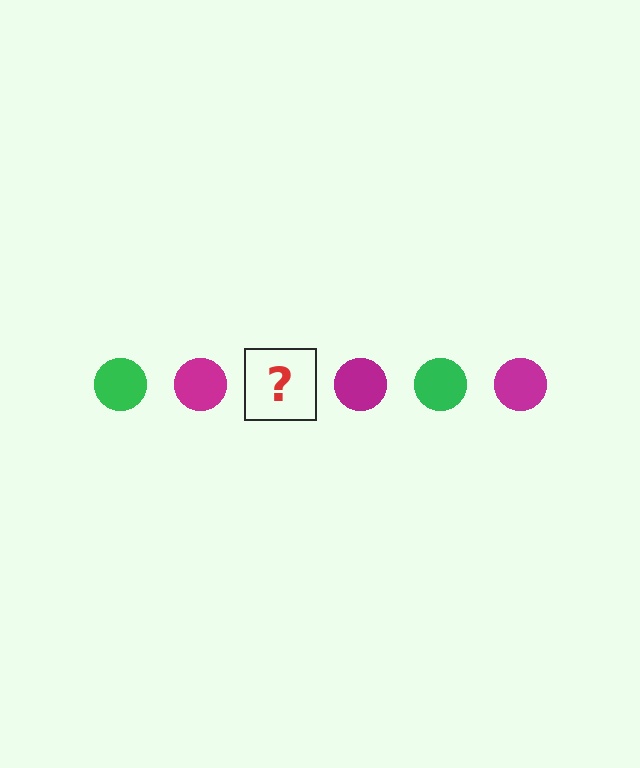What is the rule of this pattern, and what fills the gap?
The rule is that the pattern cycles through green, magenta circles. The gap should be filled with a green circle.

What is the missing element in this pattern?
The missing element is a green circle.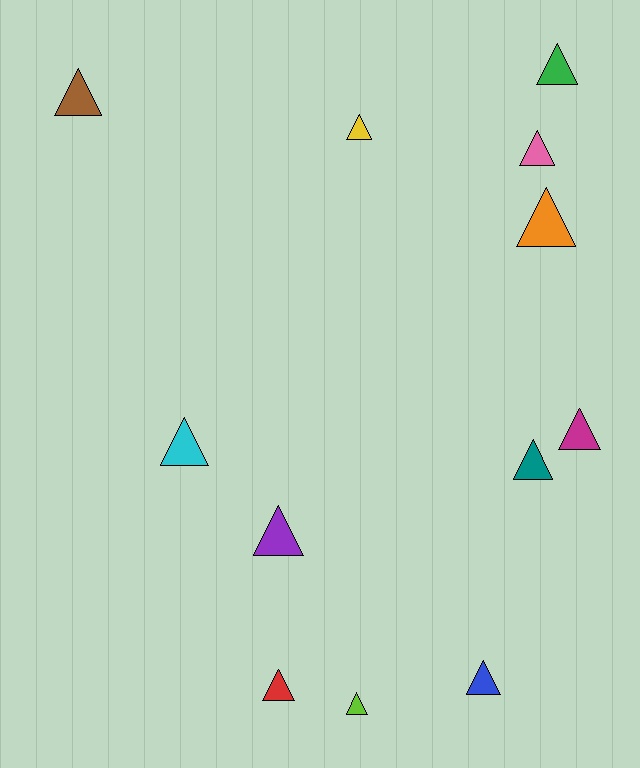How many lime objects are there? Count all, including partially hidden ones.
There is 1 lime object.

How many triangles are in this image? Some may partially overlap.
There are 12 triangles.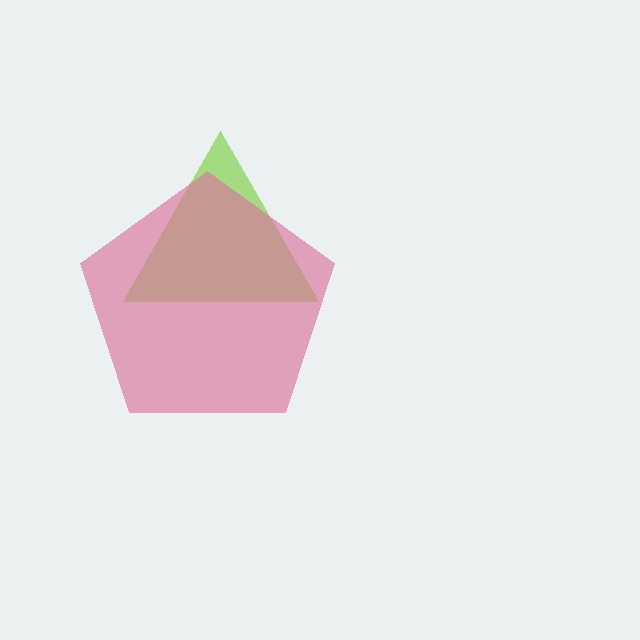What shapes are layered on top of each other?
The layered shapes are: a lime triangle, a pink pentagon.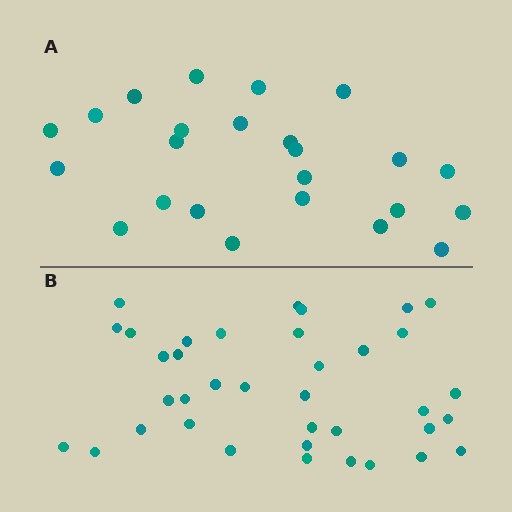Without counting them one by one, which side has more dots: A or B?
Region B (the bottom region) has more dots.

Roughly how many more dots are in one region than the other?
Region B has approximately 15 more dots than region A.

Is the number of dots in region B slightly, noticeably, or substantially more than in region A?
Region B has substantially more. The ratio is roughly 1.5 to 1.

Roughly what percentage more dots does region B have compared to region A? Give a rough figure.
About 55% more.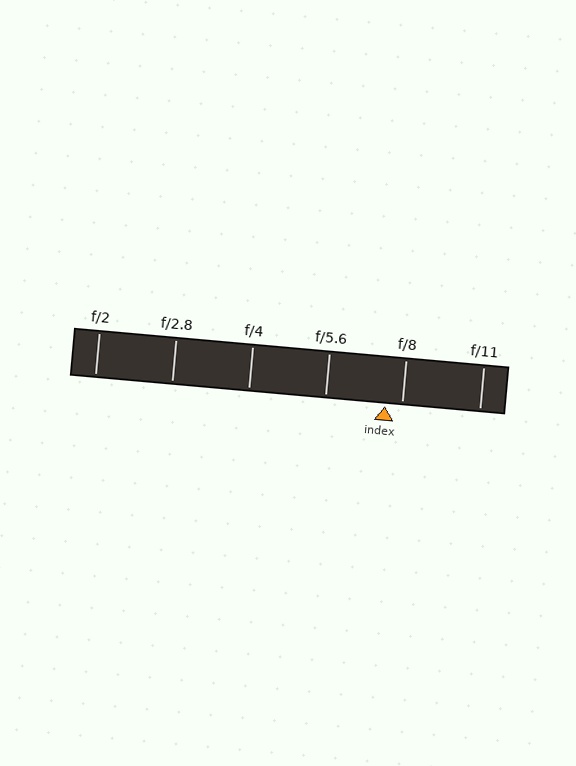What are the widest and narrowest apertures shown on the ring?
The widest aperture shown is f/2 and the narrowest is f/11.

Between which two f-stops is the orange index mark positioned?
The index mark is between f/5.6 and f/8.